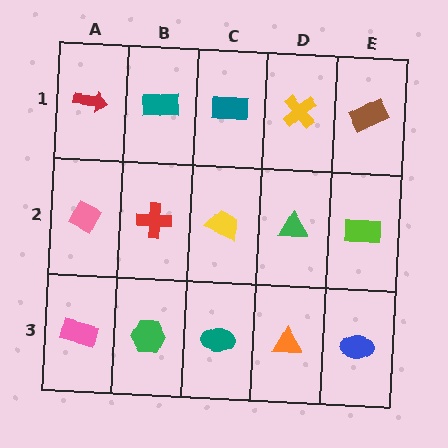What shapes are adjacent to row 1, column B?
A red cross (row 2, column B), a red arrow (row 1, column A), a teal rectangle (row 1, column C).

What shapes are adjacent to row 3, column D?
A green triangle (row 2, column D), a teal ellipse (row 3, column C), a blue ellipse (row 3, column E).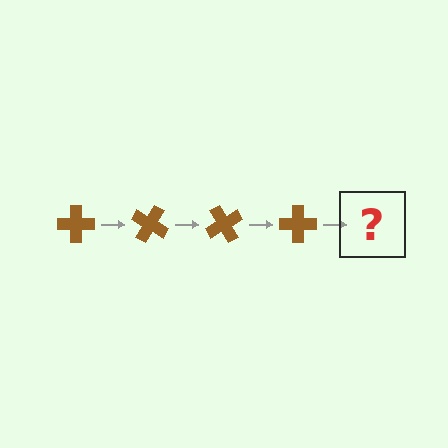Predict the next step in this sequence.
The next step is a brown cross rotated 120 degrees.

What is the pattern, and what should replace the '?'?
The pattern is that the cross rotates 30 degrees each step. The '?' should be a brown cross rotated 120 degrees.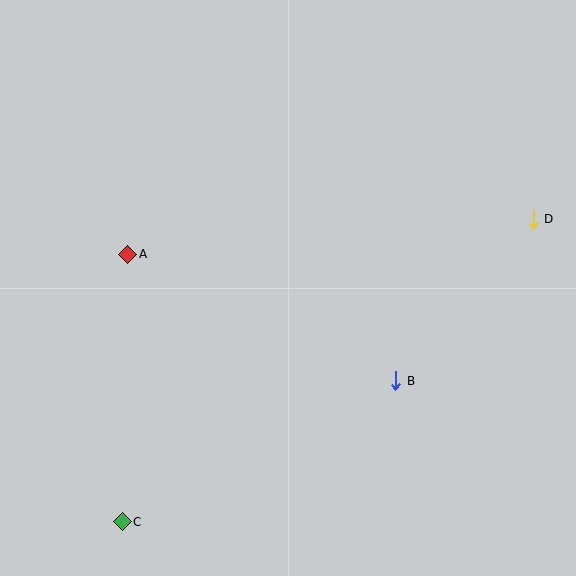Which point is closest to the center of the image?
Point B at (396, 381) is closest to the center.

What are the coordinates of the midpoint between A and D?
The midpoint between A and D is at (330, 237).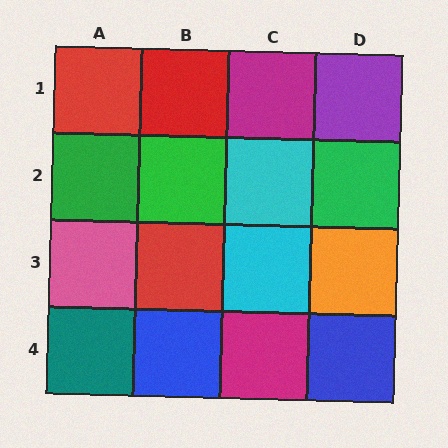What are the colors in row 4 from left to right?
Teal, blue, magenta, blue.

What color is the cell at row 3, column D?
Orange.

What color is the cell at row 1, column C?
Magenta.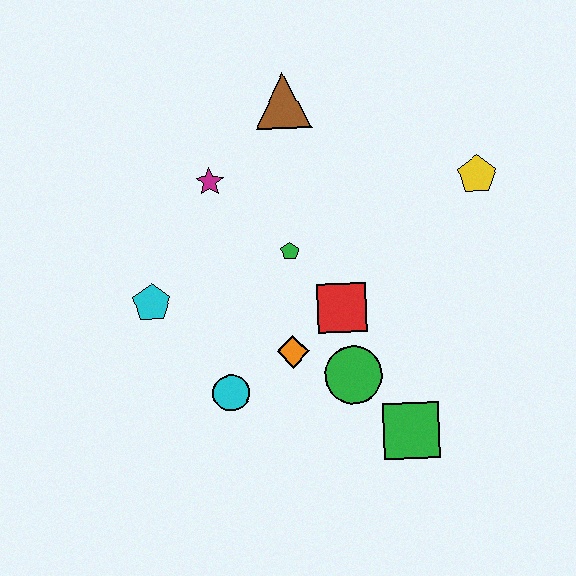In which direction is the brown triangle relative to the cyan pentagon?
The brown triangle is above the cyan pentagon.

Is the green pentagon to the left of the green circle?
Yes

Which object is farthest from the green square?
The brown triangle is farthest from the green square.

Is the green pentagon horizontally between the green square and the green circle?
No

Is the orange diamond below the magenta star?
Yes